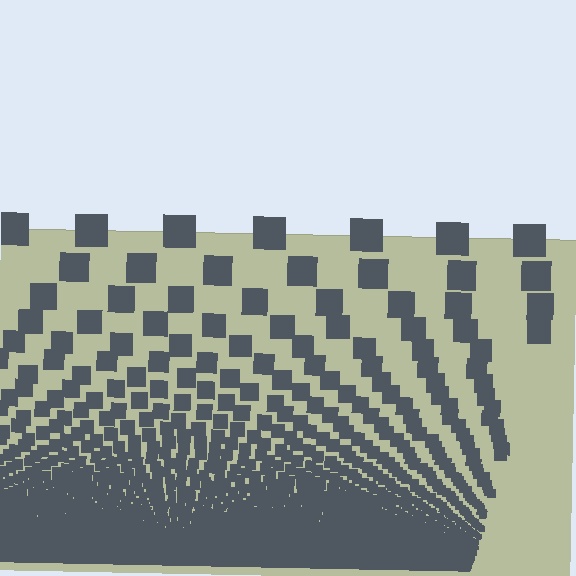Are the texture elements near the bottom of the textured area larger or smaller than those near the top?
Smaller. The gradient is inverted — elements near the bottom are smaller and denser.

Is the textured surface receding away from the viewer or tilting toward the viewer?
The surface appears to tilt toward the viewer. Texture elements get larger and sparser toward the top.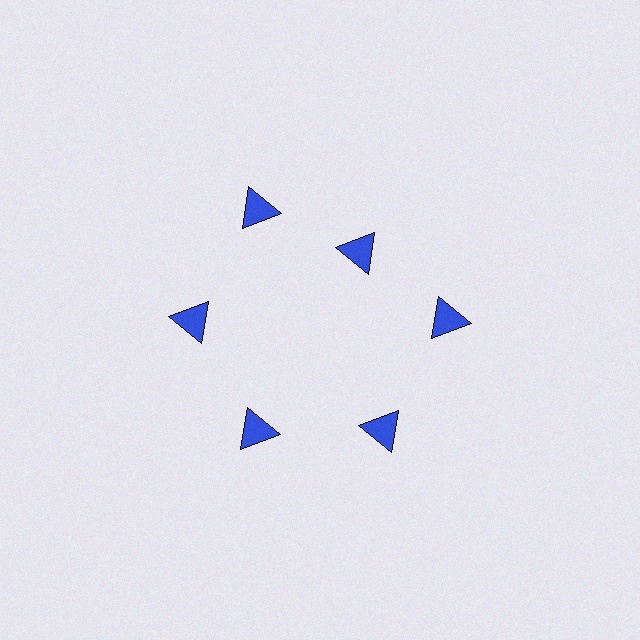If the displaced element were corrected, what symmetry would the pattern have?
It would have 6-fold rotational symmetry — the pattern would map onto itself every 60 degrees.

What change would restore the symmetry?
The symmetry would be restored by moving it outward, back onto the ring so that all 6 triangles sit at equal angles and equal distance from the center.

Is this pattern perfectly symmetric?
No. The 6 blue triangles are arranged in a ring, but one element near the 1 o'clock position is pulled inward toward the center, breaking the 6-fold rotational symmetry.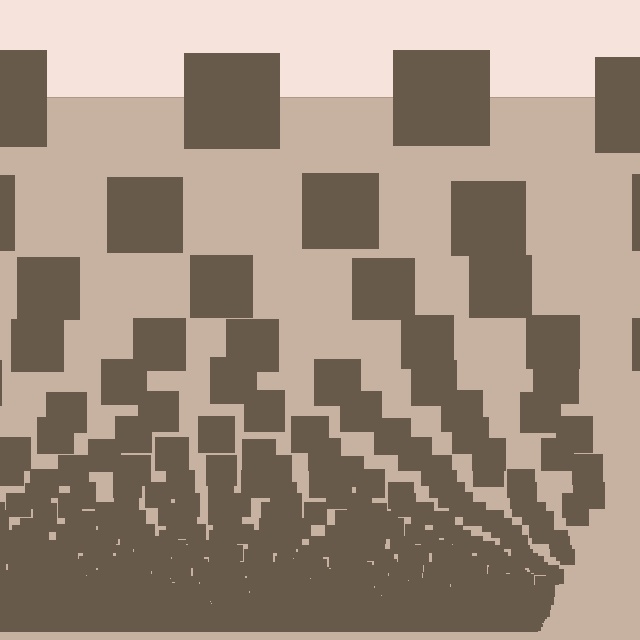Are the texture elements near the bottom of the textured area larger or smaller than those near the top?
Smaller. The gradient is inverted — elements near the bottom are smaller and denser.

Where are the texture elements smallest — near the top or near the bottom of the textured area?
Near the bottom.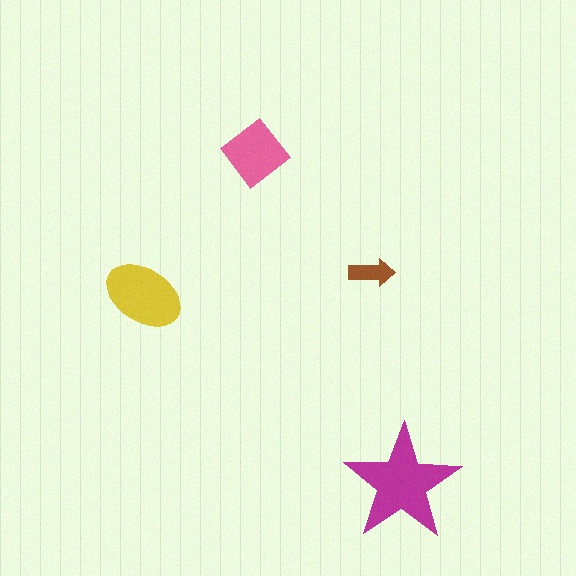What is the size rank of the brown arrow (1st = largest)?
4th.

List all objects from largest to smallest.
The magenta star, the yellow ellipse, the pink diamond, the brown arrow.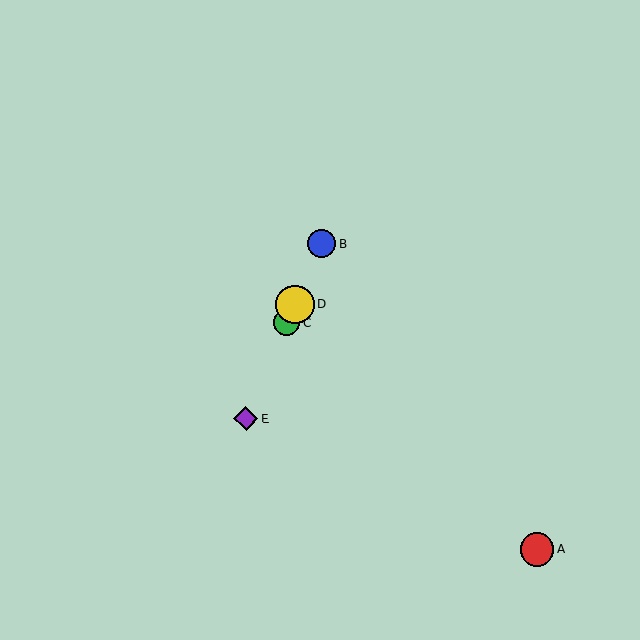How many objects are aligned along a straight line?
4 objects (B, C, D, E) are aligned along a straight line.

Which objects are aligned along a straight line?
Objects B, C, D, E are aligned along a straight line.